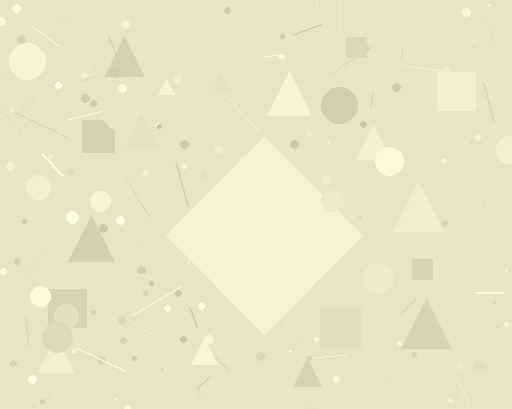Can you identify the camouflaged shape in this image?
The camouflaged shape is a diamond.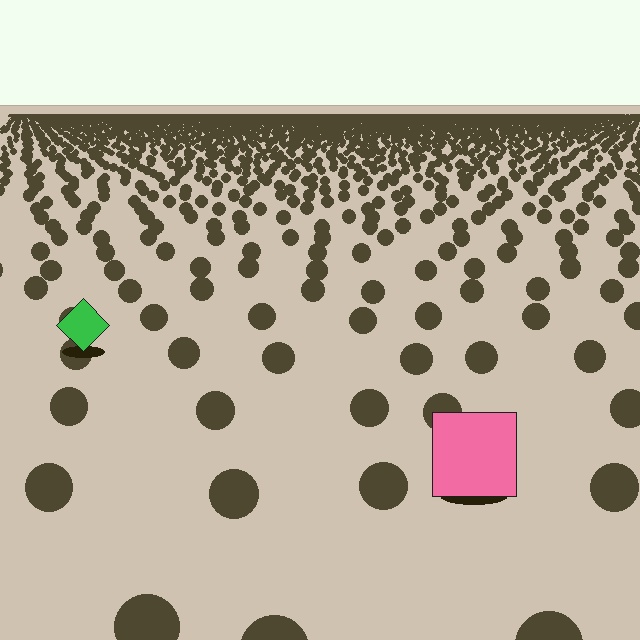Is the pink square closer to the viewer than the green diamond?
Yes. The pink square is closer — you can tell from the texture gradient: the ground texture is coarser near it.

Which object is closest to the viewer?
The pink square is closest. The texture marks near it are larger and more spread out.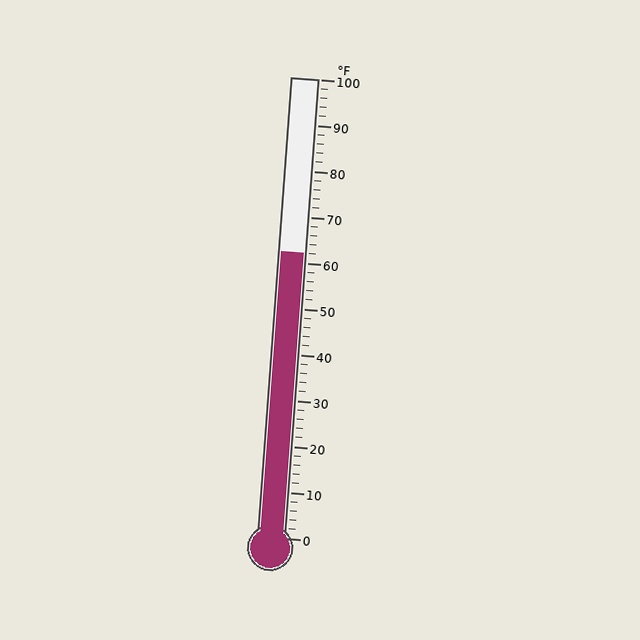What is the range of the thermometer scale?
The thermometer scale ranges from 0°F to 100°F.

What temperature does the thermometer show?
The thermometer shows approximately 62°F.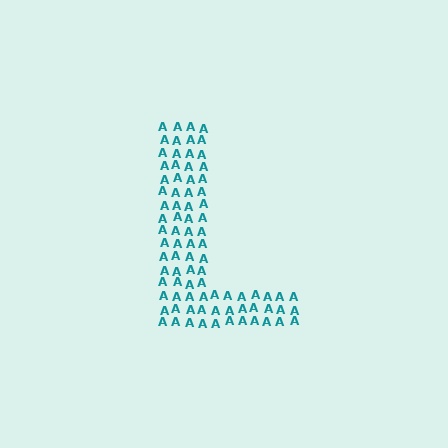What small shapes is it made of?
It is made of small letter A's.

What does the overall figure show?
The overall figure shows the letter L.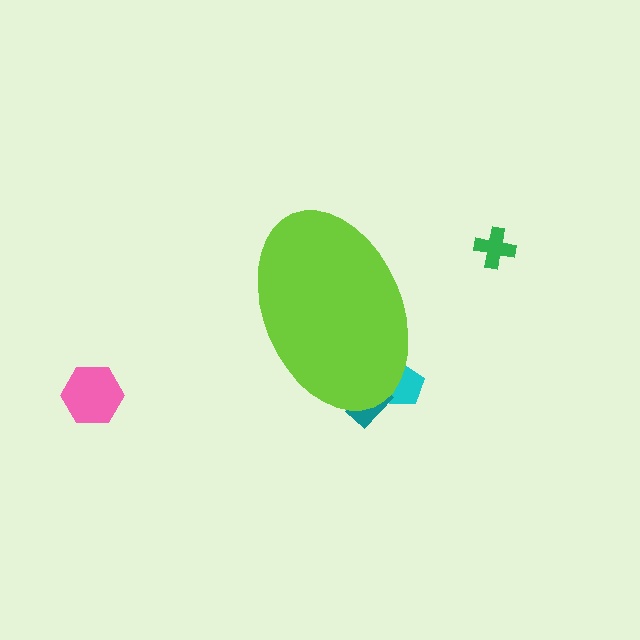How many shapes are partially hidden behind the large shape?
2 shapes are partially hidden.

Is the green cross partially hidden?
No, the green cross is fully visible.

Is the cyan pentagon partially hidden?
Yes, the cyan pentagon is partially hidden behind the lime ellipse.